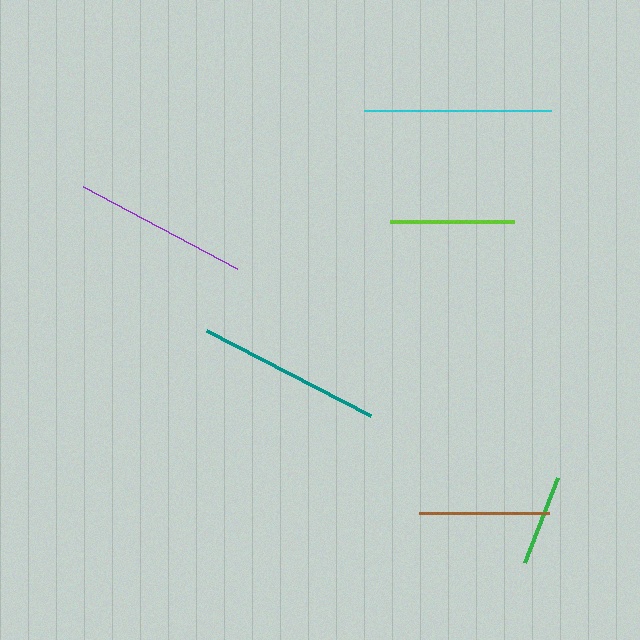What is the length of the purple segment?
The purple segment is approximately 175 pixels long.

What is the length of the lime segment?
The lime segment is approximately 124 pixels long.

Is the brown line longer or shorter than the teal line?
The teal line is longer than the brown line.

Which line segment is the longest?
The cyan line is the longest at approximately 187 pixels.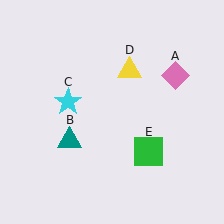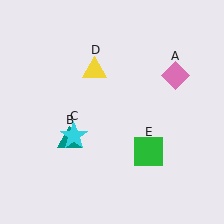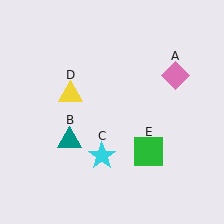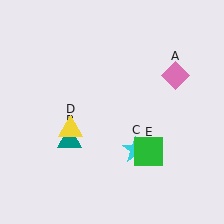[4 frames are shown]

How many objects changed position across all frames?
2 objects changed position: cyan star (object C), yellow triangle (object D).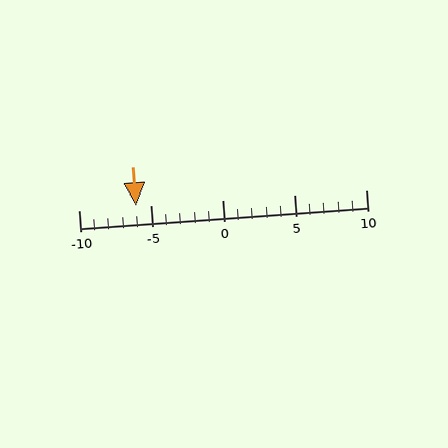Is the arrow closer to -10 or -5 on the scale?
The arrow is closer to -5.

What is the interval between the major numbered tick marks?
The major tick marks are spaced 5 units apart.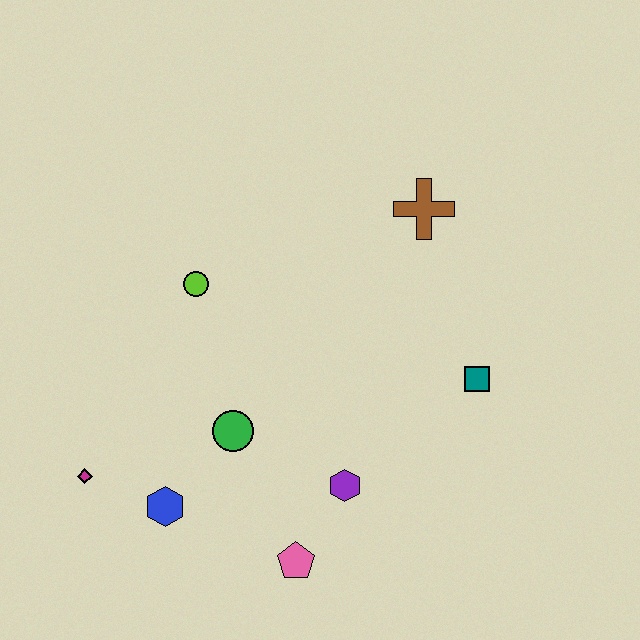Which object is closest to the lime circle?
The green circle is closest to the lime circle.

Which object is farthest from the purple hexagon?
The brown cross is farthest from the purple hexagon.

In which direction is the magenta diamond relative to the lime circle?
The magenta diamond is below the lime circle.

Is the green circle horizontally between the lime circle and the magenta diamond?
No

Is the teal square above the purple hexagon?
Yes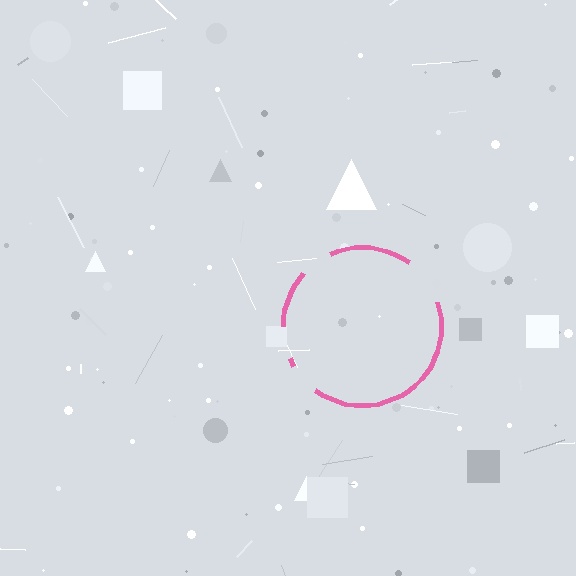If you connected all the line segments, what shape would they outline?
They would outline a circle.